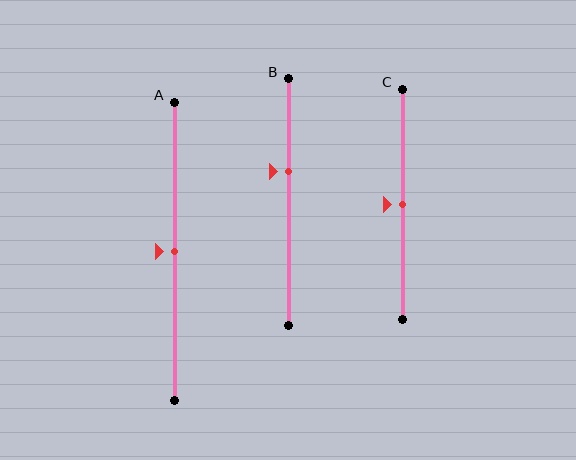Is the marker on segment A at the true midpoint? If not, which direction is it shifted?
Yes, the marker on segment A is at the true midpoint.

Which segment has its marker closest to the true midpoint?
Segment A has its marker closest to the true midpoint.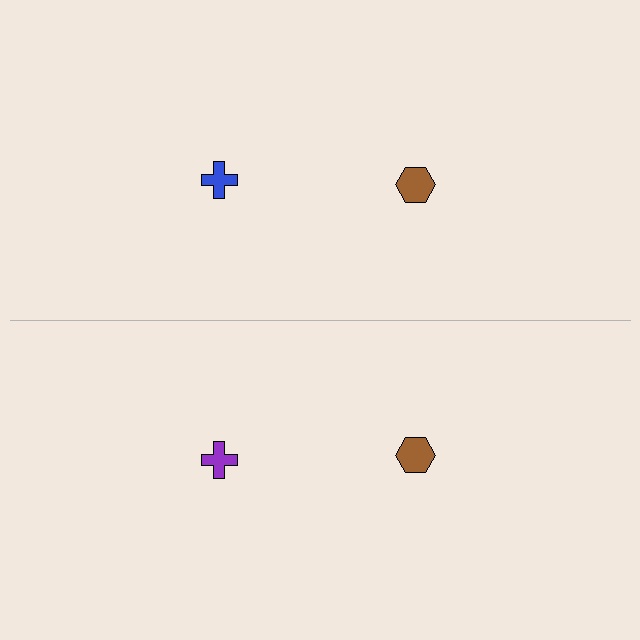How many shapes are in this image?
There are 4 shapes in this image.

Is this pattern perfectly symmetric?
No, the pattern is not perfectly symmetric. The purple cross on the bottom side breaks the symmetry — its mirror counterpart is blue.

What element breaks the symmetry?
The purple cross on the bottom side breaks the symmetry — its mirror counterpart is blue.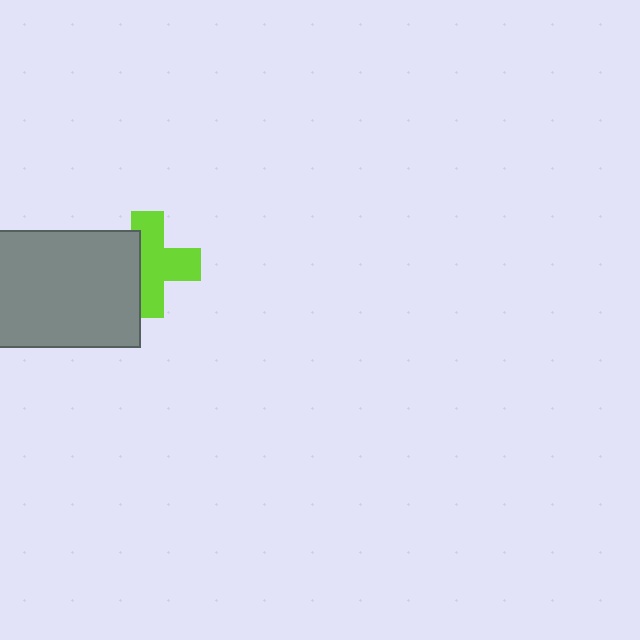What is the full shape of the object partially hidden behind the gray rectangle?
The partially hidden object is a lime cross.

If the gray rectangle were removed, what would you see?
You would see the complete lime cross.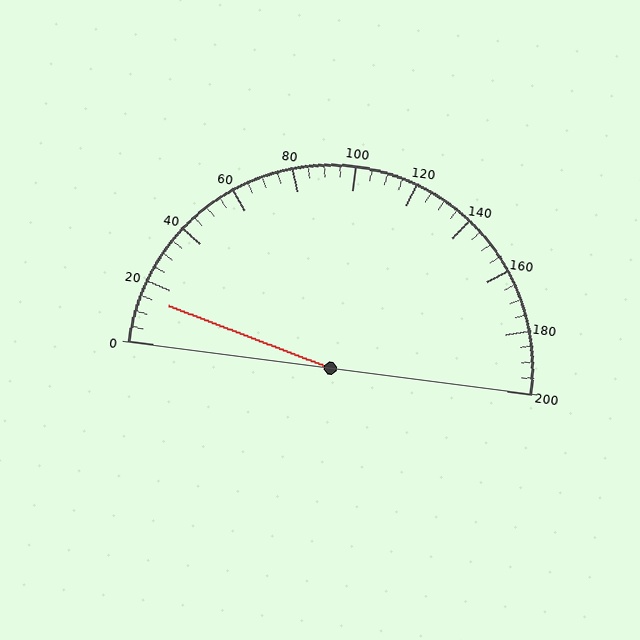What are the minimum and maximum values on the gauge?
The gauge ranges from 0 to 200.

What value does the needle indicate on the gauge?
The needle indicates approximately 15.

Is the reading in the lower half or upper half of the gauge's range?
The reading is in the lower half of the range (0 to 200).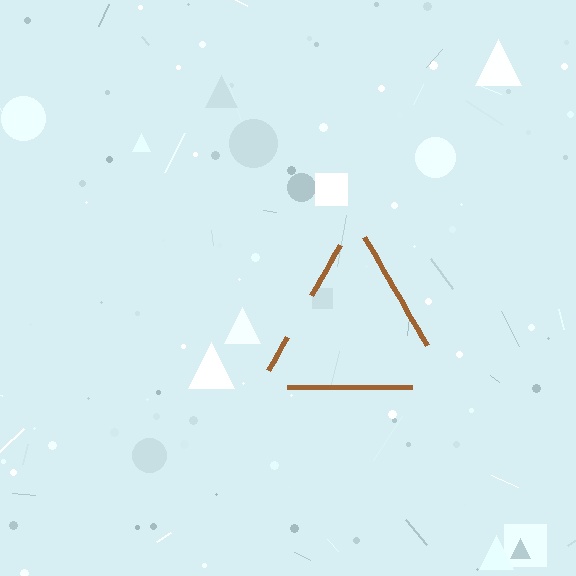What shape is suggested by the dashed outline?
The dashed outline suggests a triangle.